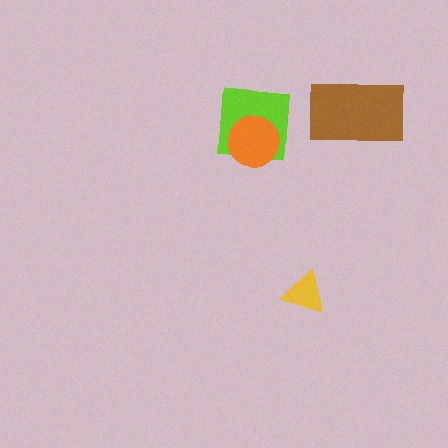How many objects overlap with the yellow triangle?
0 objects overlap with the yellow triangle.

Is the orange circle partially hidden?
No, no other shape covers it.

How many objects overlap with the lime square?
1 object overlaps with the lime square.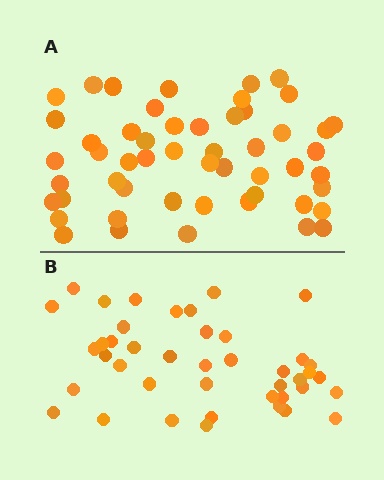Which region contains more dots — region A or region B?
Region A (the top region) has more dots.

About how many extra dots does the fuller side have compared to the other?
Region A has roughly 10 or so more dots than region B.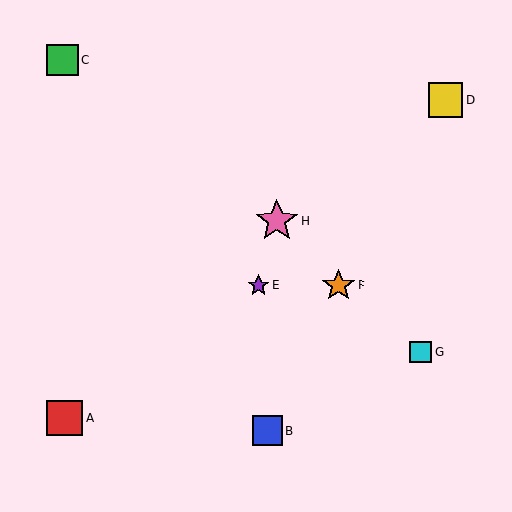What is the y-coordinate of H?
Object H is at y≈221.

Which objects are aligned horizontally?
Objects E, F are aligned horizontally.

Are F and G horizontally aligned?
No, F is at y≈286 and G is at y≈352.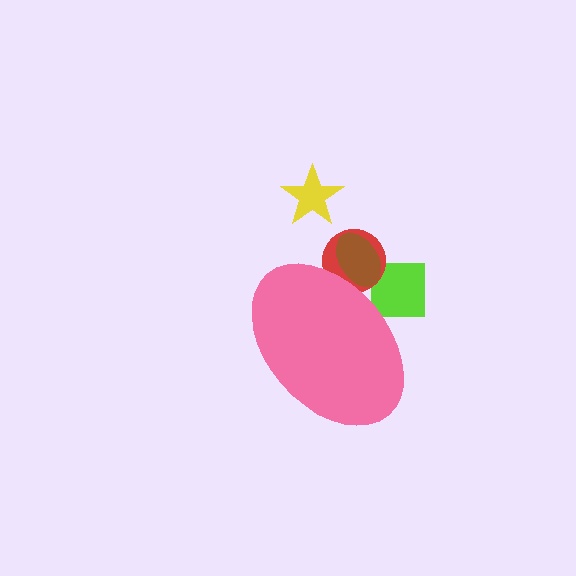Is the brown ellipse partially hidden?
Yes, the brown ellipse is partially hidden behind the pink ellipse.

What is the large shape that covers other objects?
A pink ellipse.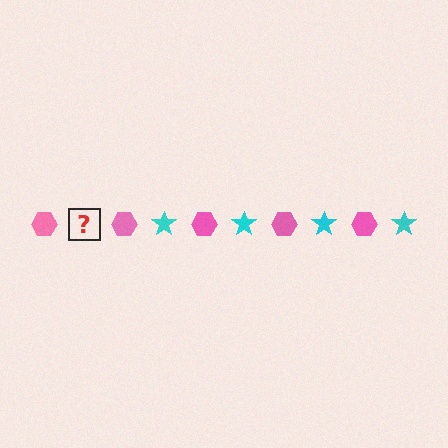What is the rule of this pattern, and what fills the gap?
The rule is that the pattern alternates between pink hexagon and cyan star. The gap should be filled with a cyan star.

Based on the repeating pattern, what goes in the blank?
The blank should be a cyan star.